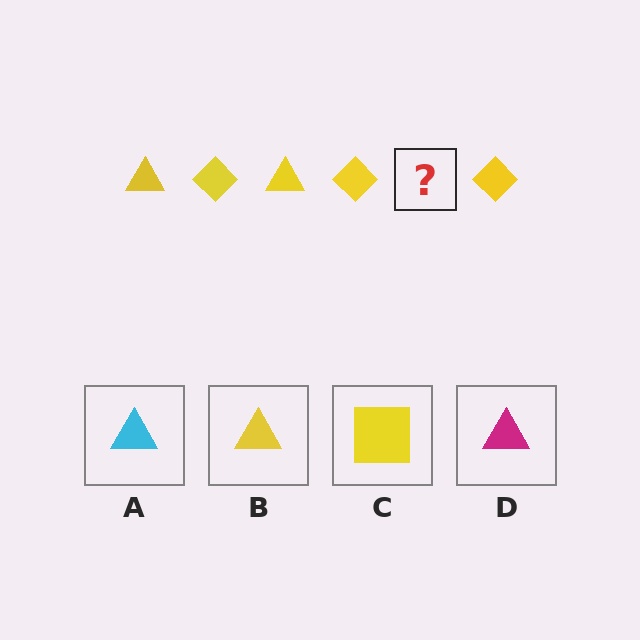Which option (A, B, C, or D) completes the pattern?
B.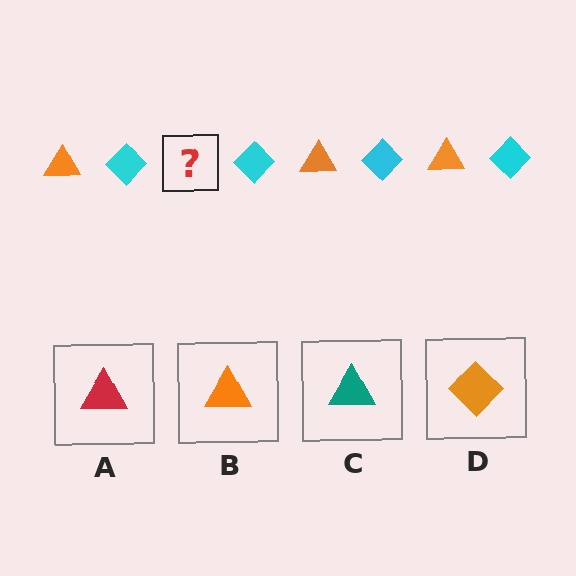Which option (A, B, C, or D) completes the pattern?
B.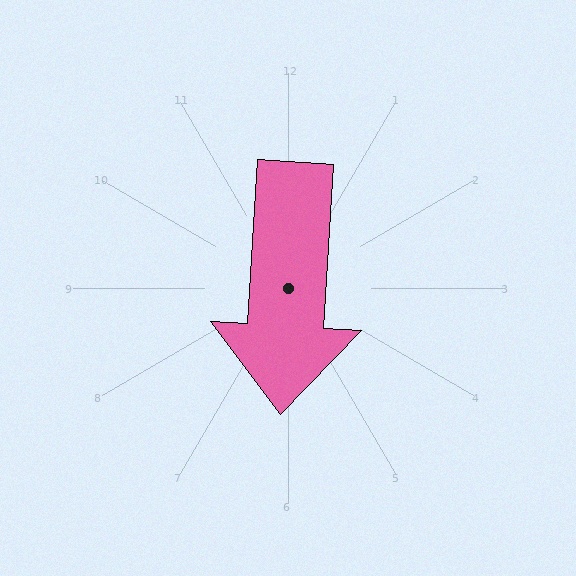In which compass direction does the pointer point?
South.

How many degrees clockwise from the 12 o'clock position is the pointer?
Approximately 183 degrees.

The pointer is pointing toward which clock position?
Roughly 6 o'clock.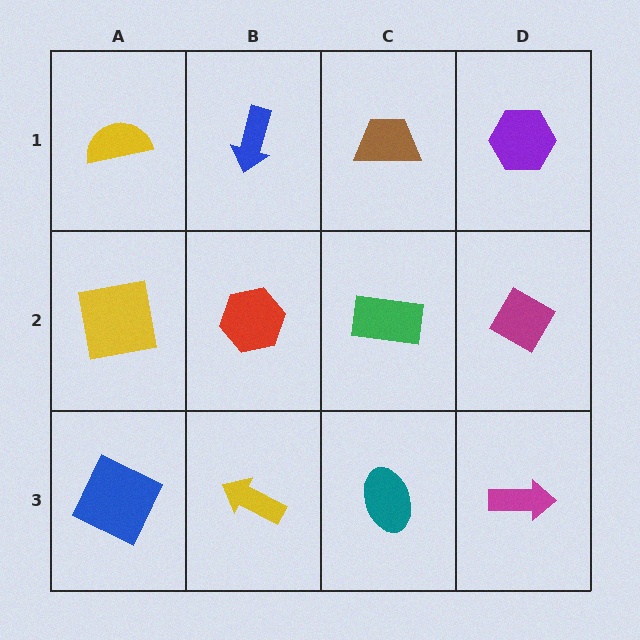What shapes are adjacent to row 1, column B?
A red hexagon (row 2, column B), a yellow semicircle (row 1, column A), a brown trapezoid (row 1, column C).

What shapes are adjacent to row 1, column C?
A green rectangle (row 2, column C), a blue arrow (row 1, column B), a purple hexagon (row 1, column D).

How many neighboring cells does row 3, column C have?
3.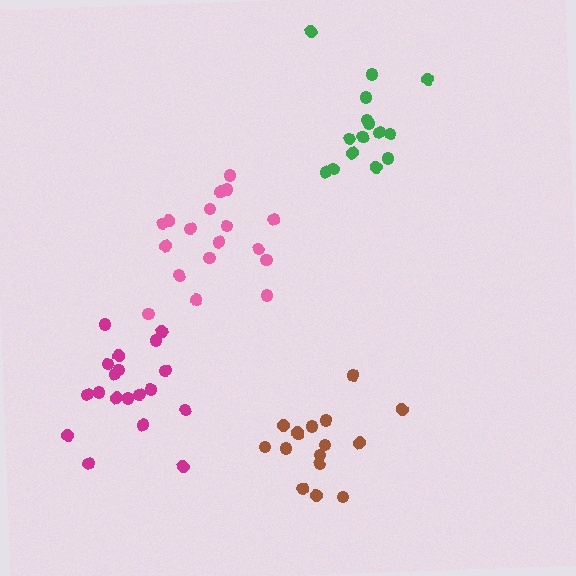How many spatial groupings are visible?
There are 4 spatial groupings.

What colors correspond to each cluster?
The clusters are colored: magenta, pink, brown, green.